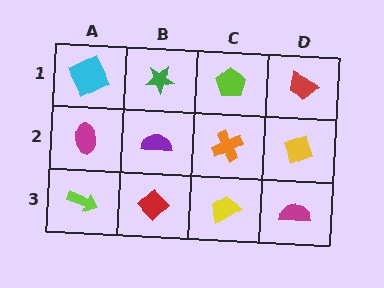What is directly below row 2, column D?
A magenta semicircle.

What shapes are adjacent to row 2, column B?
A green star (row 1, column B), a red diamond (row 3, column B), a magenta ellipse (row 2, column A), an orange cross (row 2, column C).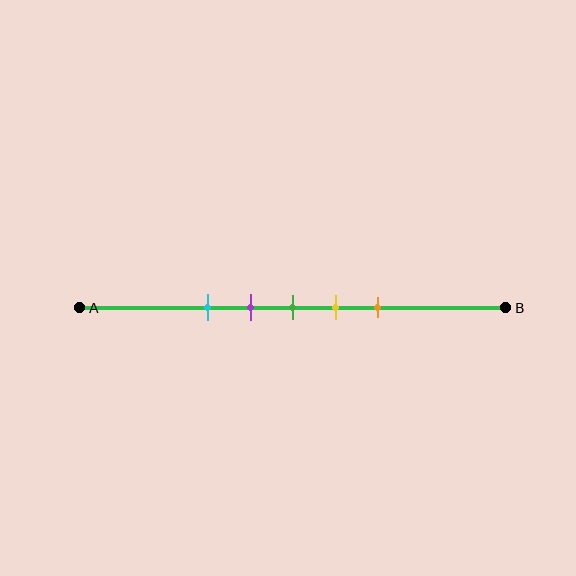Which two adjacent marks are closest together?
The purple and green marks are the closest adjacent pair.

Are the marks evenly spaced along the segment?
Yes, the marks are approximately evenly spaced.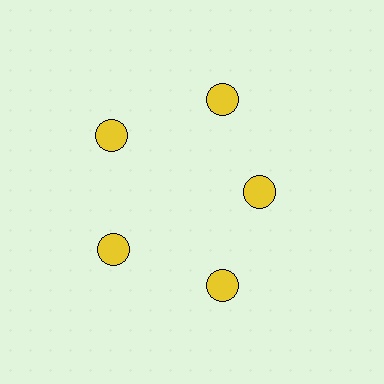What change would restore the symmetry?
The symmetry would be restored by moving it outward, back onto the ring so that all 5 circles sit at equal angles and equal distance from the center.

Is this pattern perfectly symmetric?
No. The 5 yellow circles are arranged in a ring, but one element near the 3 o'clock position is pulled inward toward the center, breaking the 5-fold rotational symmetry.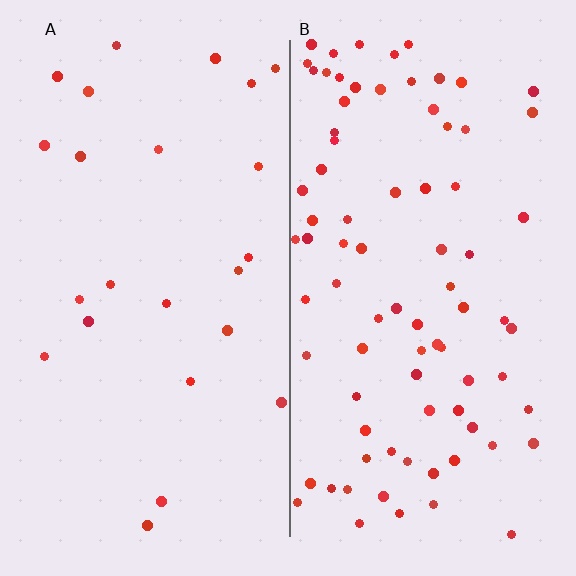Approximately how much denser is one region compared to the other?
Approximately 3.4× — region B over region A.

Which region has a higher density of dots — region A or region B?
B (the right).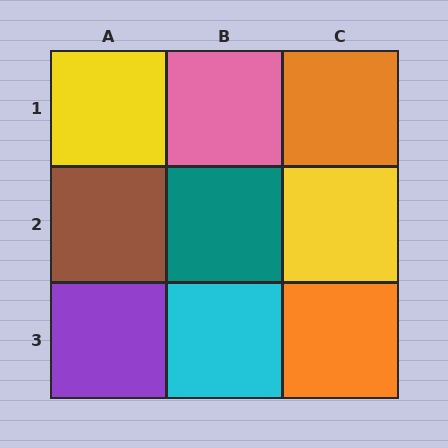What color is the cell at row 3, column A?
Purple.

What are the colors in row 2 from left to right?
Brown, teal, yellow.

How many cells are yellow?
2 cells are yellow.